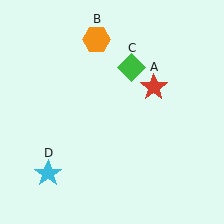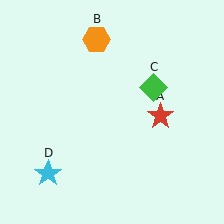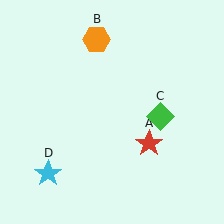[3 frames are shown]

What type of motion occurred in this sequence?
The red star (object A), green diamond (object C) rotated clockwise around the center of the scene.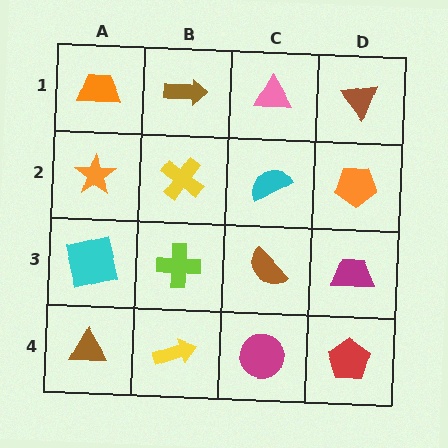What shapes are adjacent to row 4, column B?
A lime cross (row 3, column B), a brown triangle (row 4, column A), a magenta circle (row 4, column C).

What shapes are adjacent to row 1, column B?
A yellow cross (row 2, column B), an orange trapezoid (row 1, column A), a pink triangle (row 1, column C).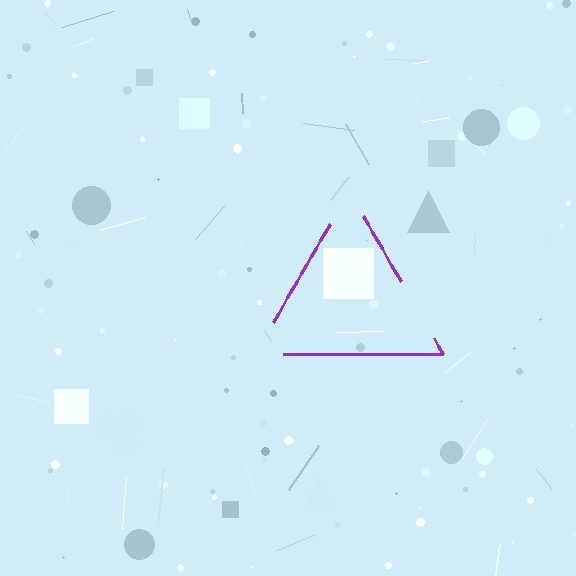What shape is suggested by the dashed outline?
The dashed outline suggests a triangle.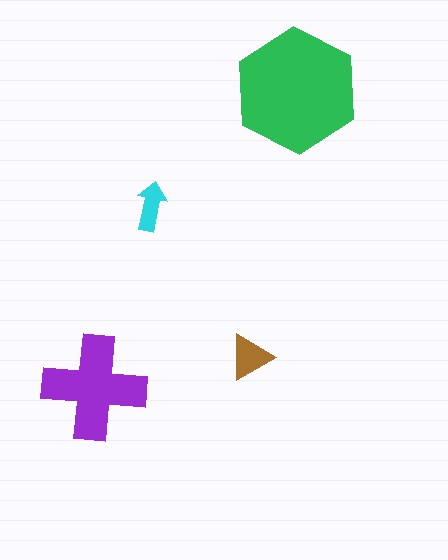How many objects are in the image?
There are 4 objects in the image.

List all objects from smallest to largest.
The cyan arrow, the brown triangle, the purple cross, the green hexagon.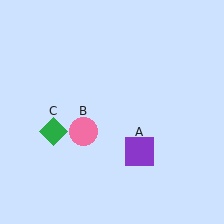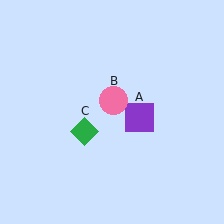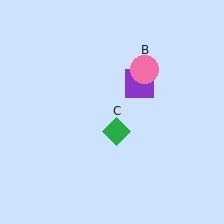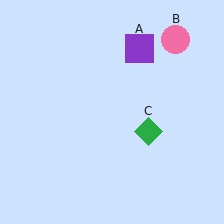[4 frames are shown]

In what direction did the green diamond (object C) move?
The green diamond (object C) moved right.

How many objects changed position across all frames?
3 objects changed position: purple square (object A), pink circle (object B), green diamond (object C).